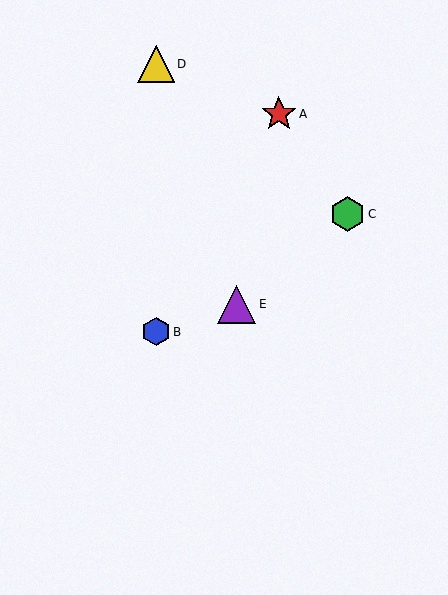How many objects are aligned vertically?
2 objects (B, D) are aligned vertically.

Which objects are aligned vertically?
Objects B, D are aligned vertically.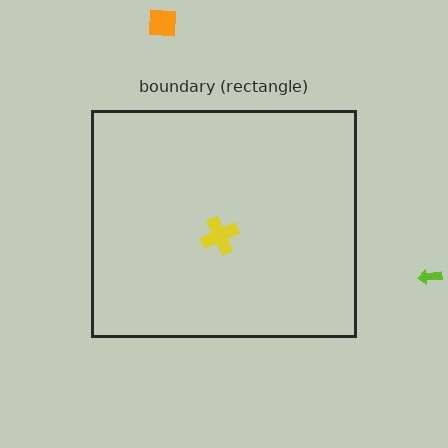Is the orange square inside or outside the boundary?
Outside.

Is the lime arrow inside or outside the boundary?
Outside.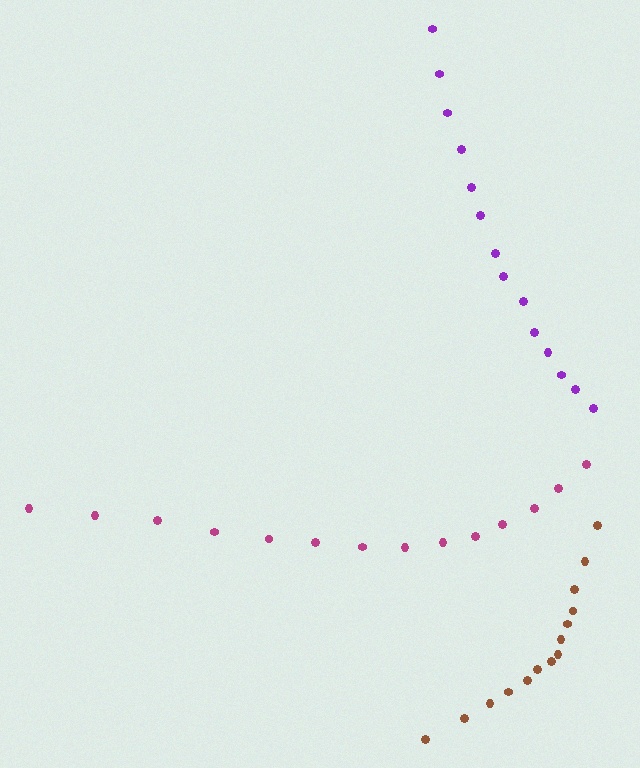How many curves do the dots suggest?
There are 3 distinct paths.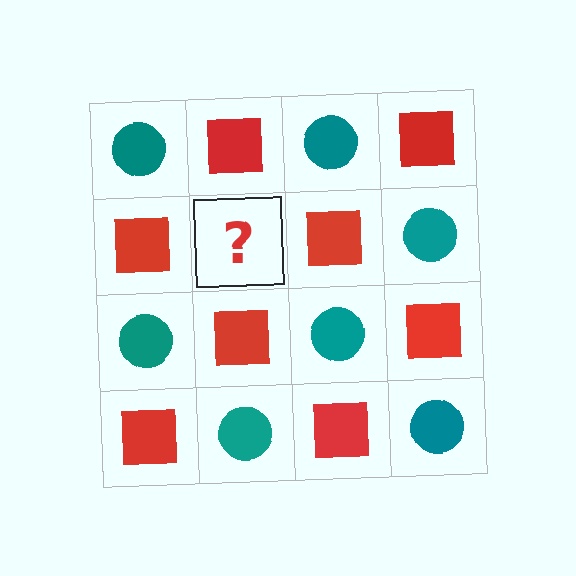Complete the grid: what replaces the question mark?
The question mark should be replaced with a teal circle.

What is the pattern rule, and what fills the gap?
The rule is that it alternates teal circle and red square in a checkerboard pattern. The gap should be filled with a teal circle.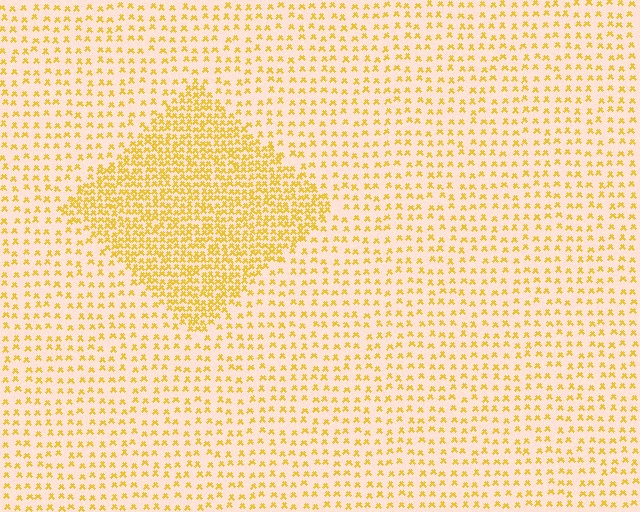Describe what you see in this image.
The image contains small yellow elements arranged at two different densities. A diamond-shaped region is visible where the elements are more densely packed than the surrounding area.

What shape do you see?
I see a diamond.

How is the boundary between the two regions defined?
The boundary is defined by a change in element density (approximately 2.4x ratio). All elements are the same color, size, and shape.